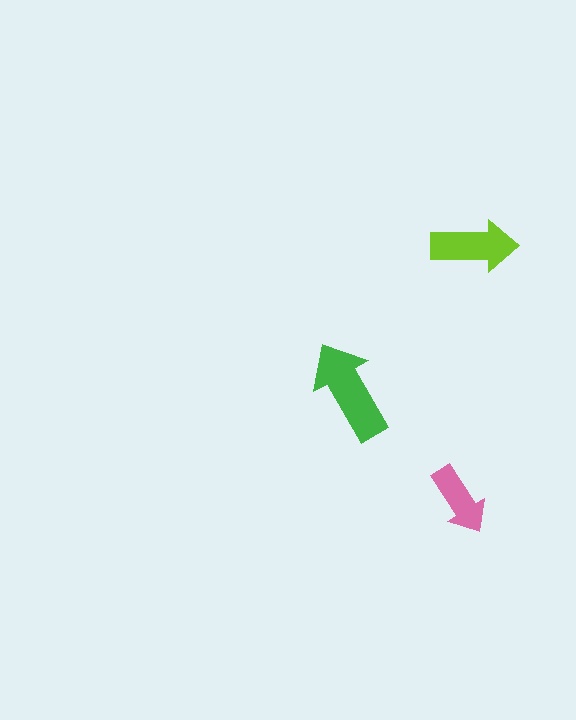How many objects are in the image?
There are 3 objects in the image.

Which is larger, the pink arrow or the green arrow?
The green one.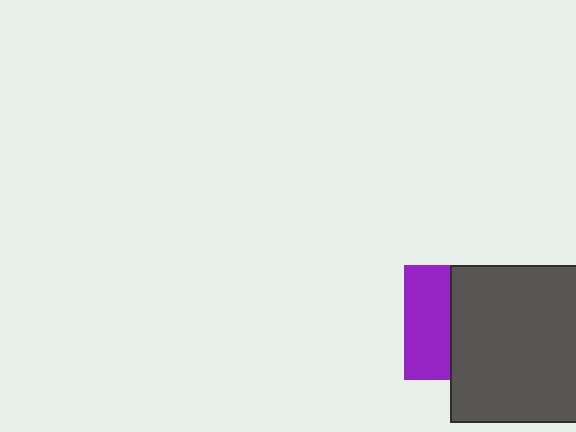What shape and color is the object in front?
The object in front is a dark gray square.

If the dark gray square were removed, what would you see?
You would see the complete purple square.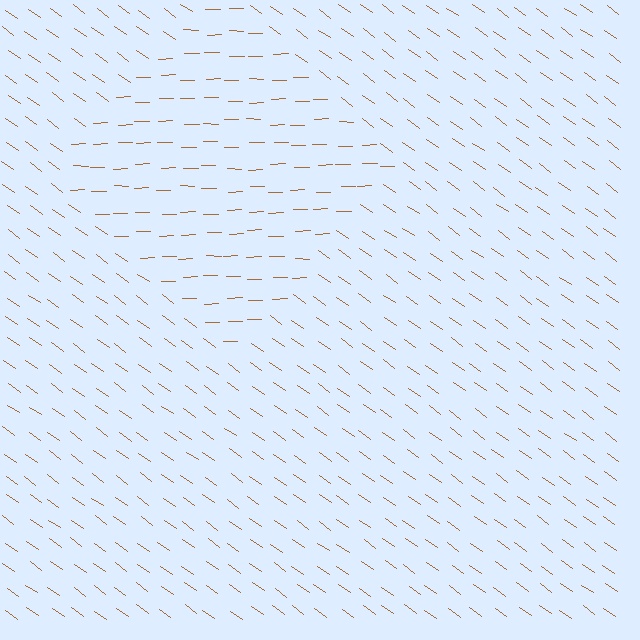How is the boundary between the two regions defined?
The boundary is defined purely by a change in line orientation (approximately 36 degrees difference). All lines are the same color and thickness.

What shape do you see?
I see a diamond.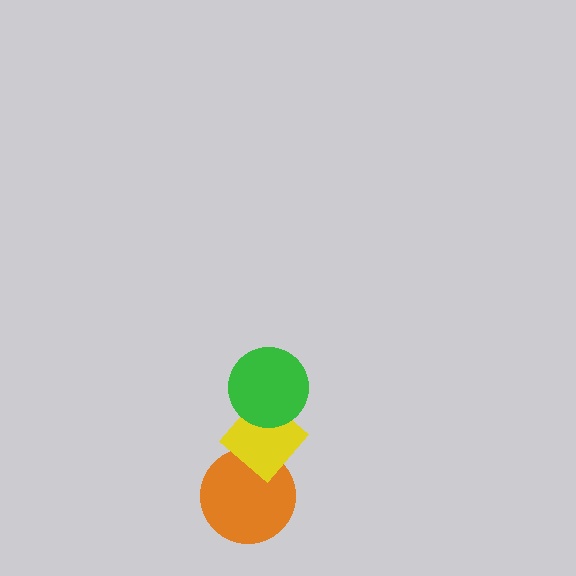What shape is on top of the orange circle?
The yellow diamond is on top of the orange circle.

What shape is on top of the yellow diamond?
The green circle is on top of the yellow diamond.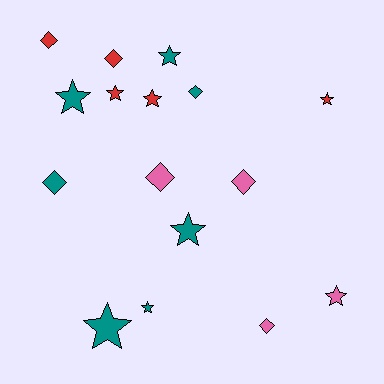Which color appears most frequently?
Teal, with 7 objects.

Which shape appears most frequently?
Star, with 9 objects.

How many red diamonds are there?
There are 2 red diamonds.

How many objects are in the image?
There are 16 objects.